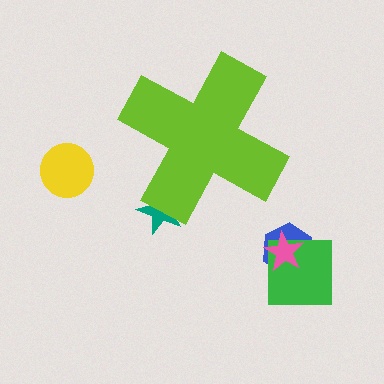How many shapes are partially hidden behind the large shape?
1 shape is partially hidden.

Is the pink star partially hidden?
No, the pink star is fully visible.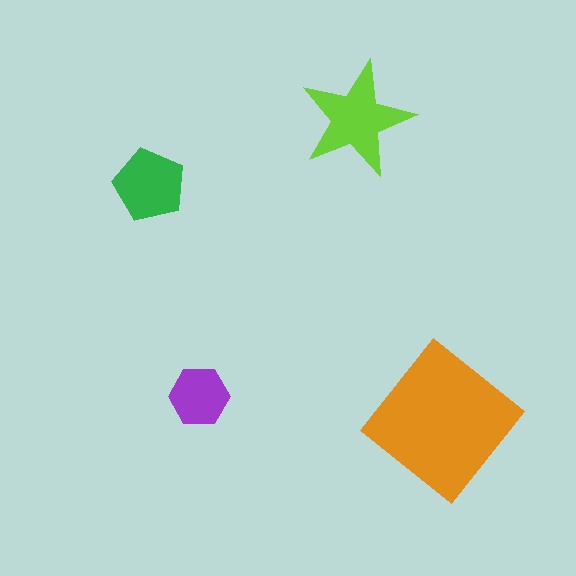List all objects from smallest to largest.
The purple hexagon, the green pentagon, the lime star, the orange diamond.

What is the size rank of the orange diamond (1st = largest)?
1st.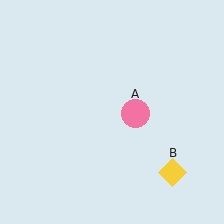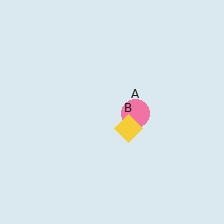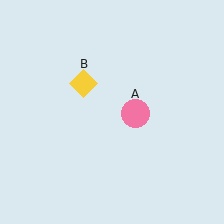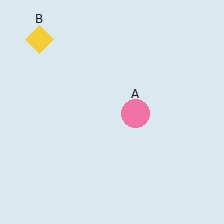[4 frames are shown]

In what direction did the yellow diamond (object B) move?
The yellow diamond (object B) moved up and to the left.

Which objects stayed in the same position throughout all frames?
Pink circle (object A) remained stationary.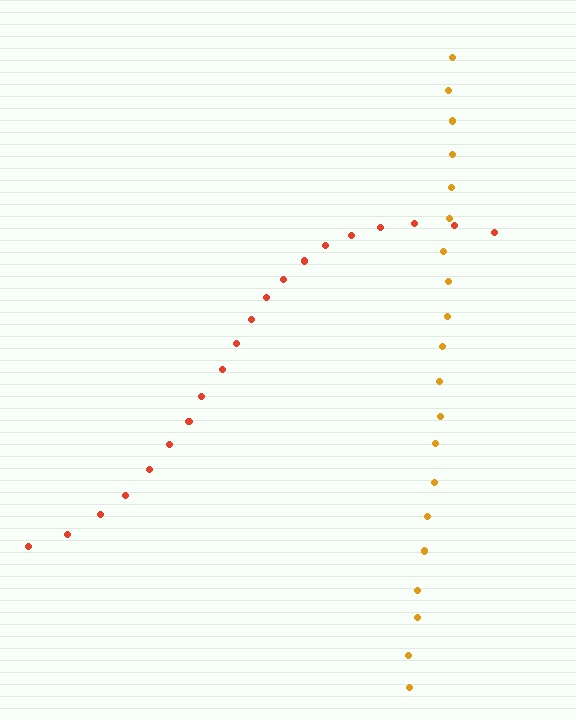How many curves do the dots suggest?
There are 2 distinct paths.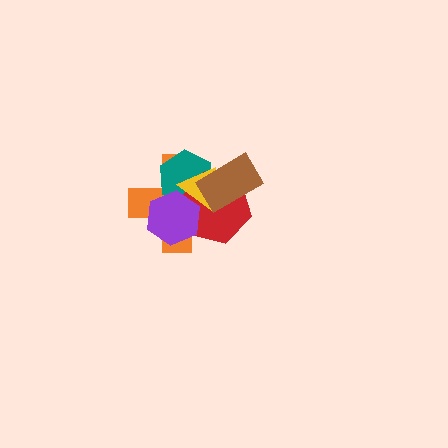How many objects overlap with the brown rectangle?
4 objects overlap with the brown rectangle.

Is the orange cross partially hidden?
Yes, it is partially covered by another shape.